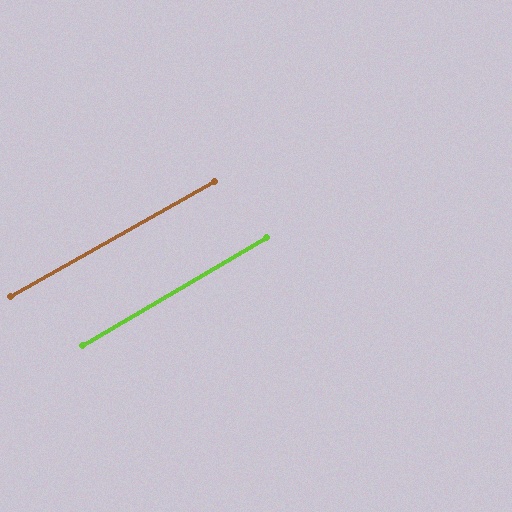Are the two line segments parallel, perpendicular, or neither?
Parallel — their directions differ by only 1.0°.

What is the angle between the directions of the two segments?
Approximately 1 degree.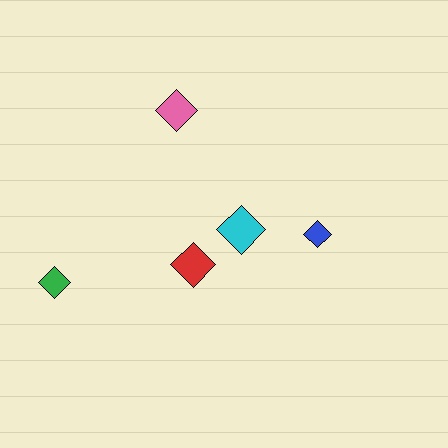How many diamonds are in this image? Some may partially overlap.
There are 5 diamonds.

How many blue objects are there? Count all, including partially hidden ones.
There is 1 blue object.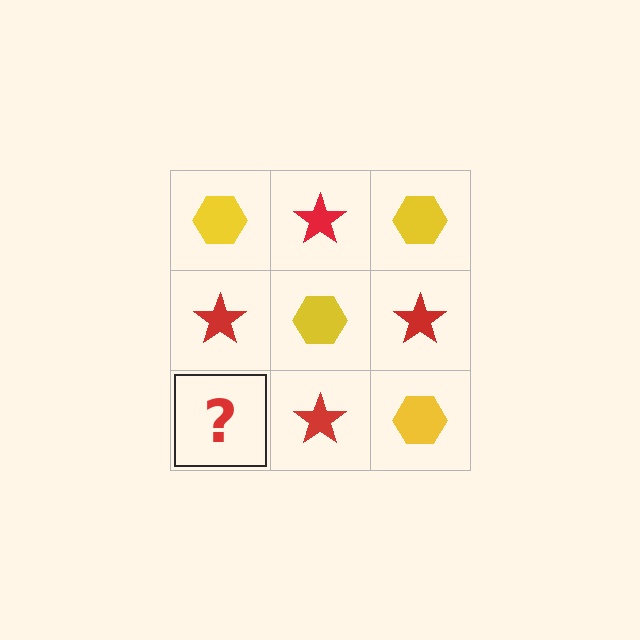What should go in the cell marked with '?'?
The missing cell should contain a yellow hexagon.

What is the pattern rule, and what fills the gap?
The rule is that it alternates yellow hexagon and red star in a checkerboard pattern. The gap should be filled with a yellow hexagon.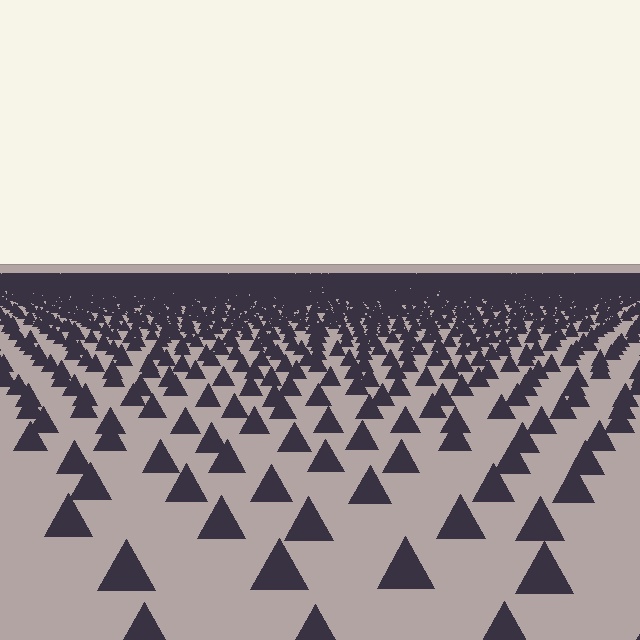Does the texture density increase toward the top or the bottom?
Density increases toward the top.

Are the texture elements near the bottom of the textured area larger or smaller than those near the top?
Larger. Near the bottom, elements are closer to the viewer and appear at a bigger on-screen size.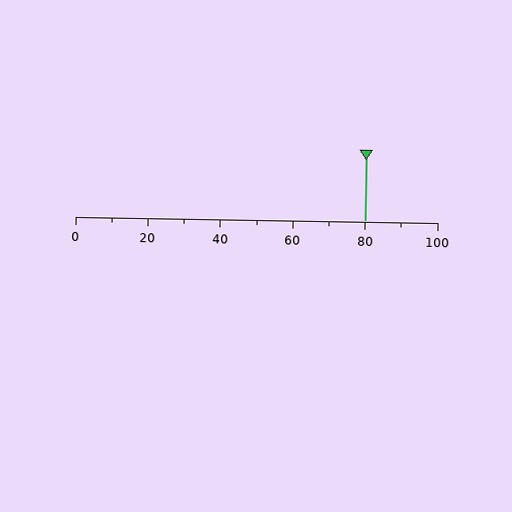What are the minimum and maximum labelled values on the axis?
The axis runs from 0 to 100.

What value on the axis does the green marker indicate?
The marker indicates approximately 80.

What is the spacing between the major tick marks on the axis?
The major ticks are spaced 20 apart.